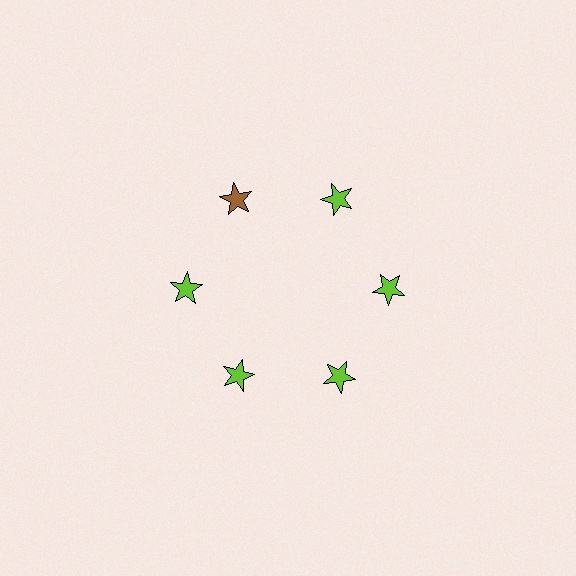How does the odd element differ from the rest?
It has a different color: brown instead of lime.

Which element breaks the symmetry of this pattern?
The brown star at roughly the 11 o'clock position breaks the symmetry. All other shapes are lime stars.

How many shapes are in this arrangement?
There are 6 shapes arranged in a ring pattern.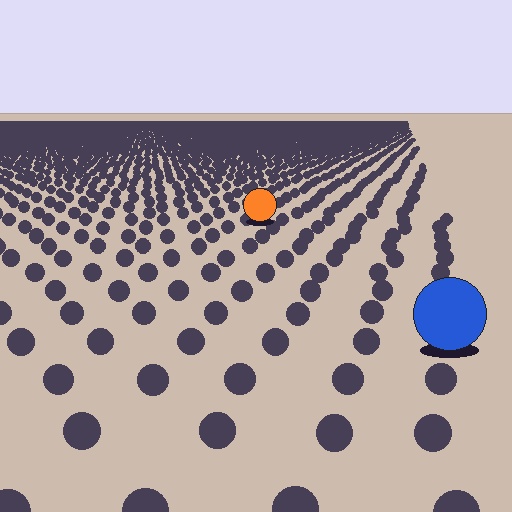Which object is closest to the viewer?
The blue circle is closest. The texture marks near it are larger and more spread out.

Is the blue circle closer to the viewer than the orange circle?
Yes. The blue circle is closer — you can tell from the texture gradient: the ground texture is coarser near it.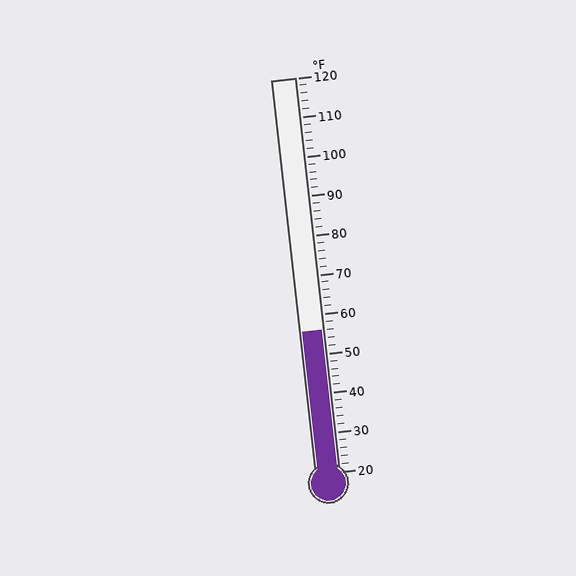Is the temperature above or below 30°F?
The temperature is above 30°F.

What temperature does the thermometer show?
The thermometer shows approximately 56°F.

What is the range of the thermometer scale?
The thermometer scale ranges from 20°F to 120°F.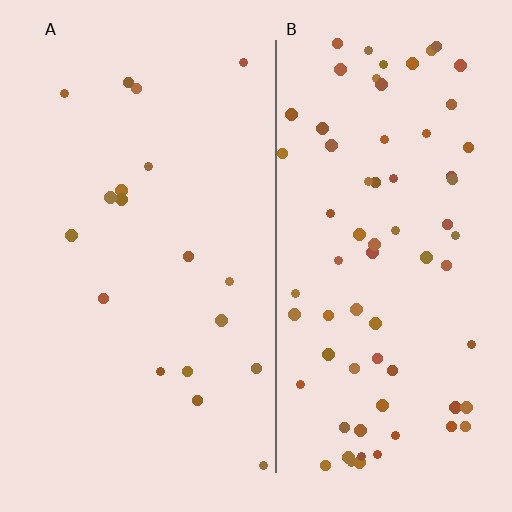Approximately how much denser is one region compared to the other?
Approximately 3.9× — region B over region A.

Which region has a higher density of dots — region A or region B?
B (the right).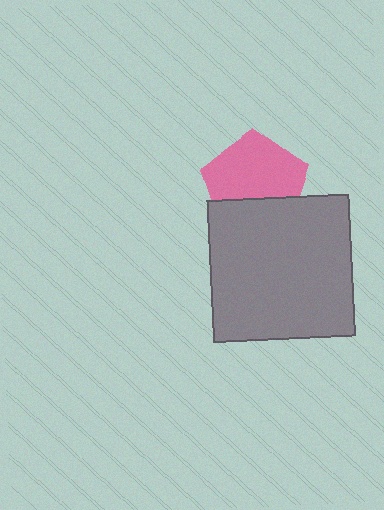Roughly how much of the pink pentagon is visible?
Most of it is visible (roughly 68%).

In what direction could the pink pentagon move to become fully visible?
The pink pentagon could move up. That would shift it out from behind the gray square entirely.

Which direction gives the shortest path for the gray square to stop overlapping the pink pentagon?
Moving down gives the shortest separation.